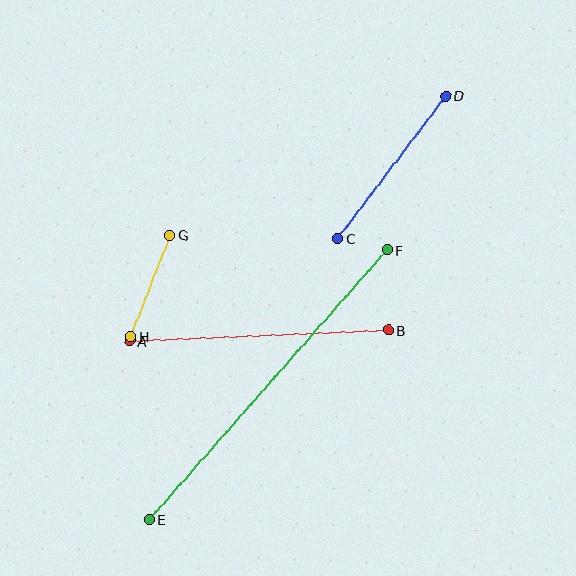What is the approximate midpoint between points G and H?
The midpoint is at approximately (150, 286) pixels.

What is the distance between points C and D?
The distance is approximately 179 pixels.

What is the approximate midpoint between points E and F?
The midpoint is at approximately (268, 385) pixels.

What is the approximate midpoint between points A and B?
The midpoint is at approximately (259, 335) pixels.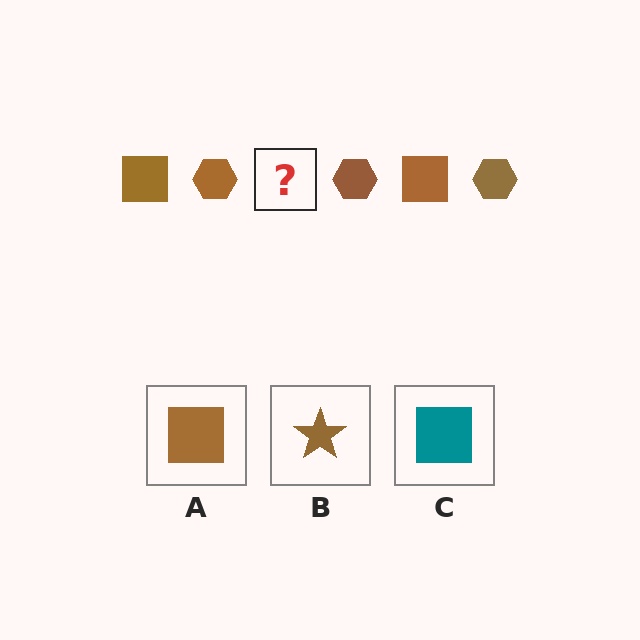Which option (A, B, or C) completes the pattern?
A.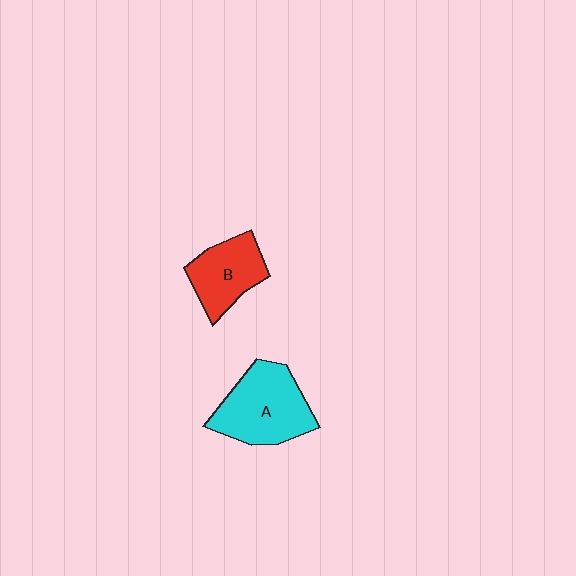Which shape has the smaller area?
Shape B (red).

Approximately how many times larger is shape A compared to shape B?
Approximately 1.4 times.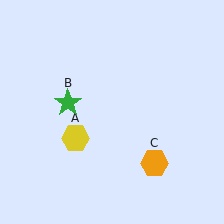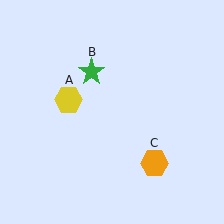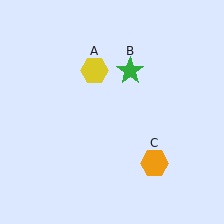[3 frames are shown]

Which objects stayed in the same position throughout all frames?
Orange hexagon (object C) remained stationary.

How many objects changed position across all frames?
2 objects changed position: yellow hexagon (object A), green star (object B).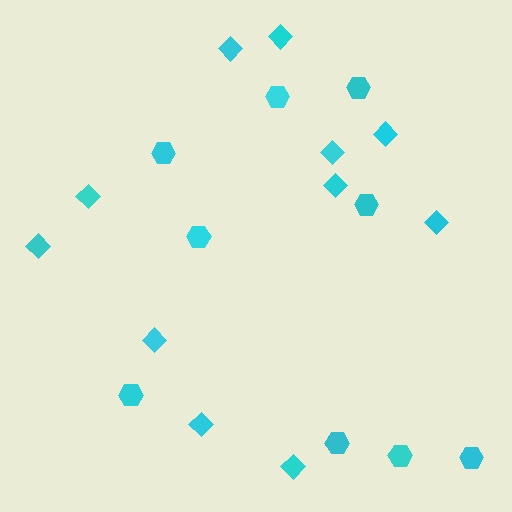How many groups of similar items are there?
There are 2 groups: one group of diamonds (11) and one group of hexagons (9).